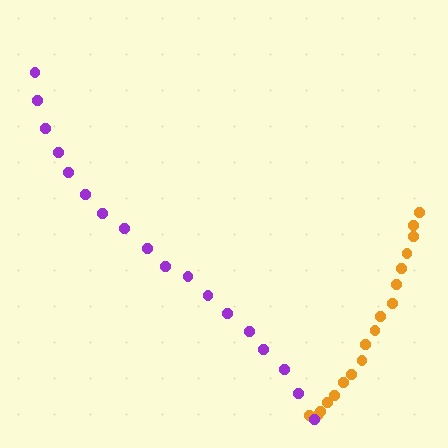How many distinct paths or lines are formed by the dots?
There are 2 distinct paths.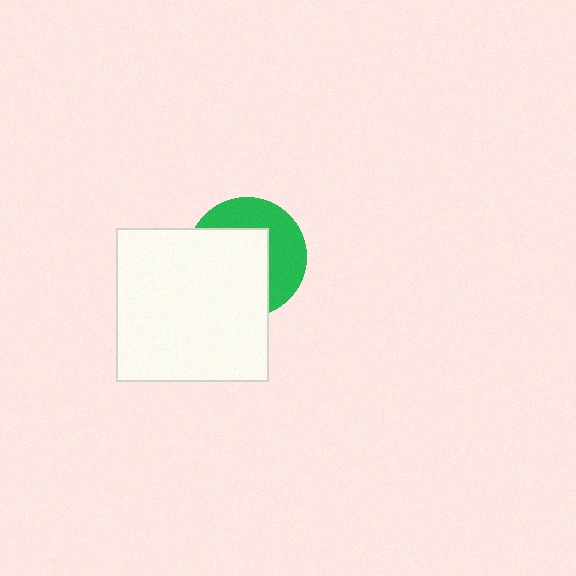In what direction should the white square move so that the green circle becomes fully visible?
The white square should move toward the lower-left. That is the shortest direction to clear the overlap and leave the green circle fully visible.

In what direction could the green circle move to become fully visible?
The green circle could move toward the upper-right. That would shift it out from behind the white square entirely.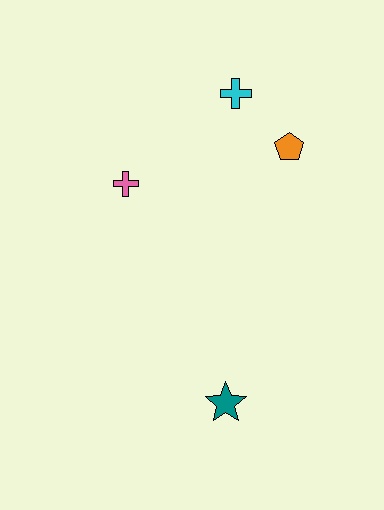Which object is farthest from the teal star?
The cyan cross is farthest from the teal star.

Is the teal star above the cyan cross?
No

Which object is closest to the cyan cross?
The orange pentagon is closest to the cyan cross.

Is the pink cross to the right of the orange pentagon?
No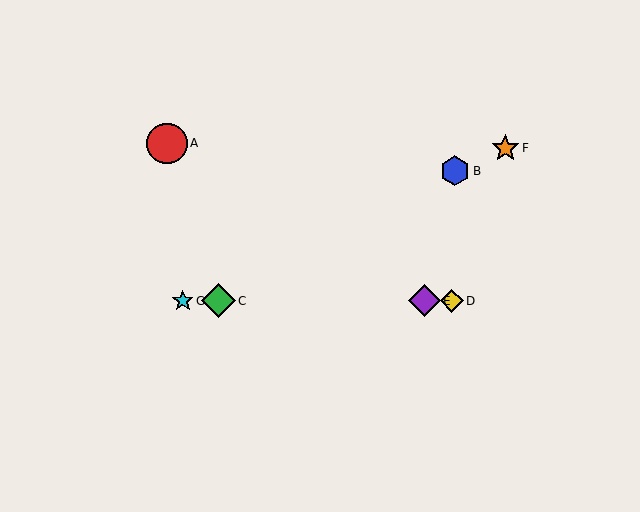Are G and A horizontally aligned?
No, G is at y≈301 and A is at y≈143.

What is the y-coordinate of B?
Object B is at y≈171.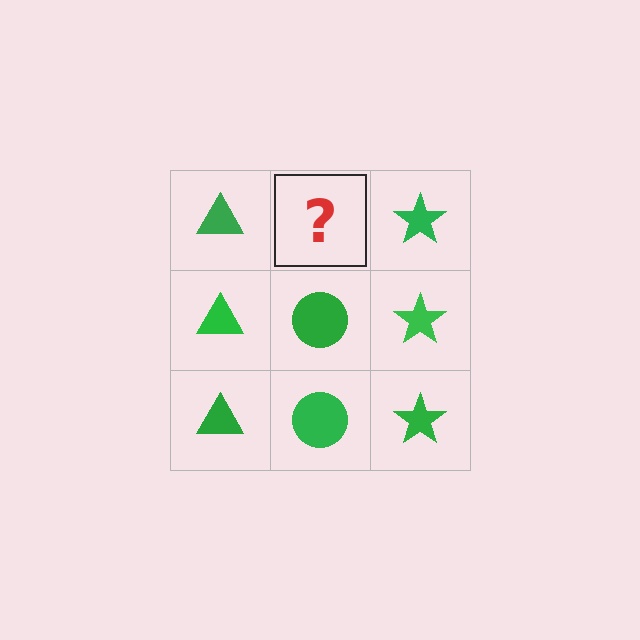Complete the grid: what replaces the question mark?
The question mark should be replaced with a green circle.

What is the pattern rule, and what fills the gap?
The rule is that each column has a consistent shape. The gap should be filled with a green circle.